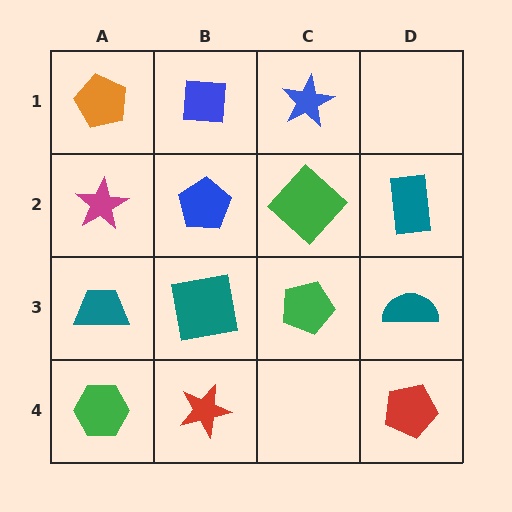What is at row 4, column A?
A green hexagon.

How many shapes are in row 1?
3 shapes.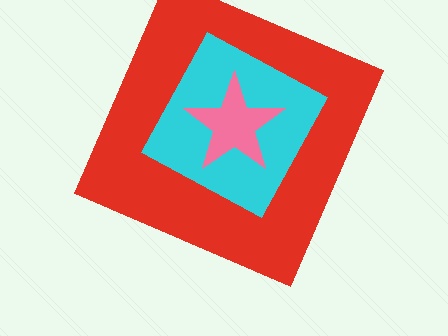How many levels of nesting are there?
3.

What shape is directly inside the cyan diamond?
The pink star.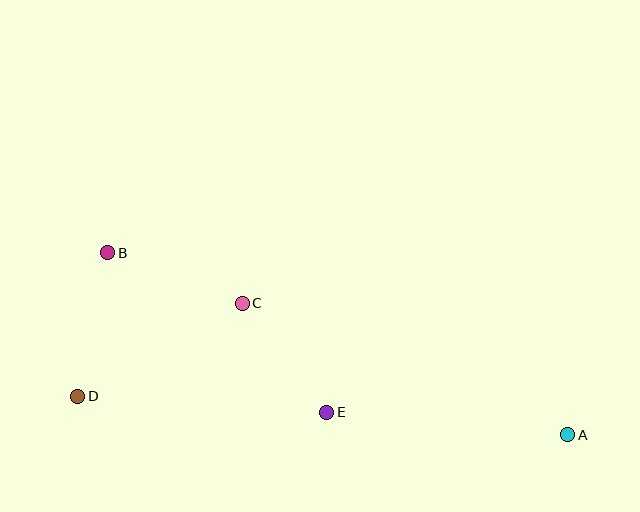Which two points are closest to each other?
Points C and E are closest to each other.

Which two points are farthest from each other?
Points A and B are farthest from each other.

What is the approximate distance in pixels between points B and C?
The distance between B and C is approximately 144 pixels.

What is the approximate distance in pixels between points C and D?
The distance between C and D is approximately 188 pixels.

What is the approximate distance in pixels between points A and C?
The distance between A and C is approximately 351 pixels.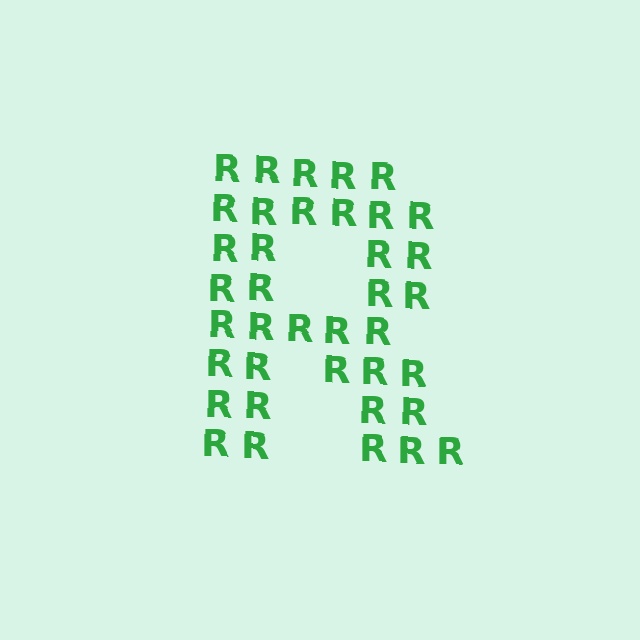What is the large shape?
The large shape is the letter R.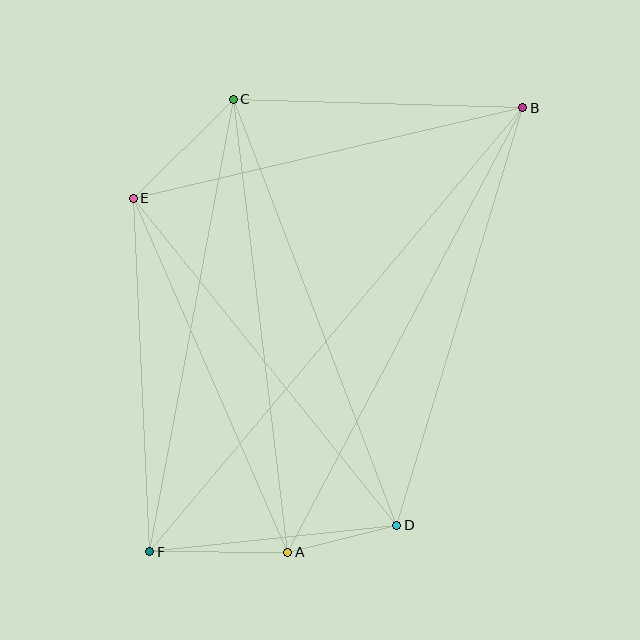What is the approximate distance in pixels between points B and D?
The distance between B and D is approximately 436 pixels.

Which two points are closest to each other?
Points A and D are closest to each other.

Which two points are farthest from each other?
Points B and F are farthest from each other.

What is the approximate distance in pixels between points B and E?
The distance between B and E is approximately 400 pixels.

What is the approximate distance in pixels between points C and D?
The distance between C and D is approximately 456 pixels.